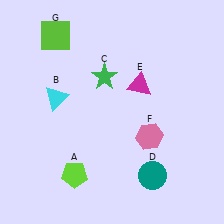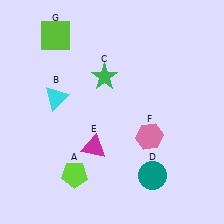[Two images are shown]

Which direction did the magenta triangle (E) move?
The magenta triangle (E) moved down.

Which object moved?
The magenta triangle (E) moved down.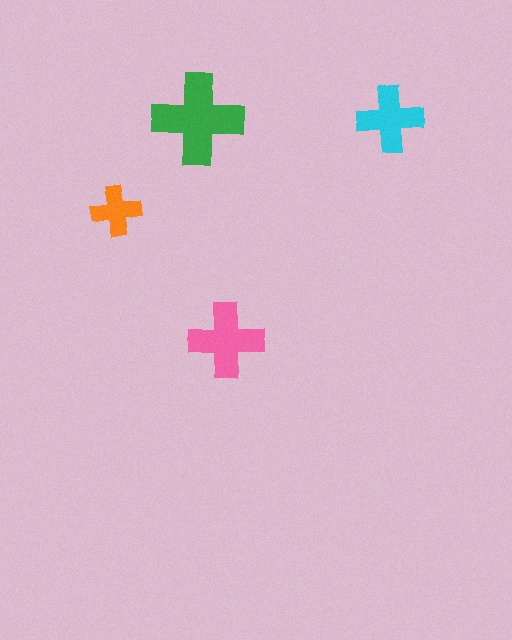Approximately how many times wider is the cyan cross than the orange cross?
About 1.5 times wider.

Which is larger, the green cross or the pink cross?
The green one.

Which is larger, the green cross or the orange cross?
The green one.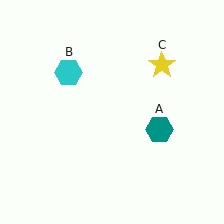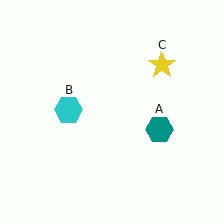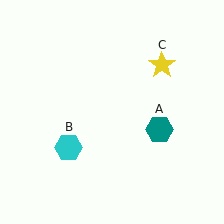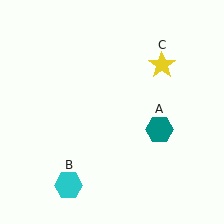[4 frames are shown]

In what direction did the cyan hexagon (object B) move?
The cyan hexagon (object B) moved down.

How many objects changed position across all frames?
1 object changed position: cyan hexagon (object B).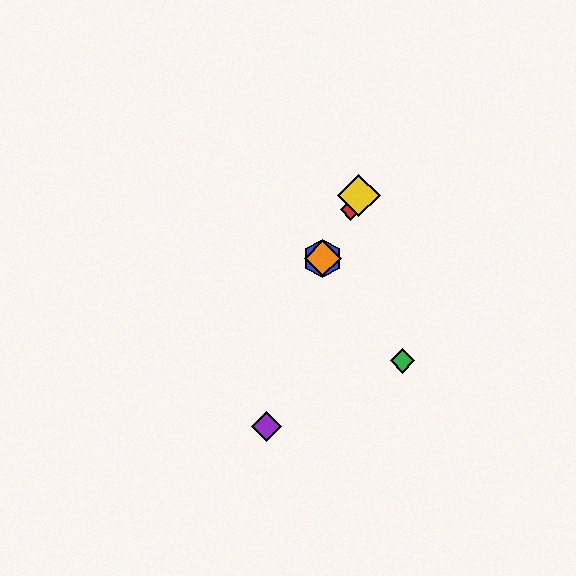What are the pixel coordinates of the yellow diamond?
The yellow diamond is at (359, 196).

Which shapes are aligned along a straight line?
The red diamond, the blue hexagon, the yellow diamond, the orange diamond are aligned along a straight line.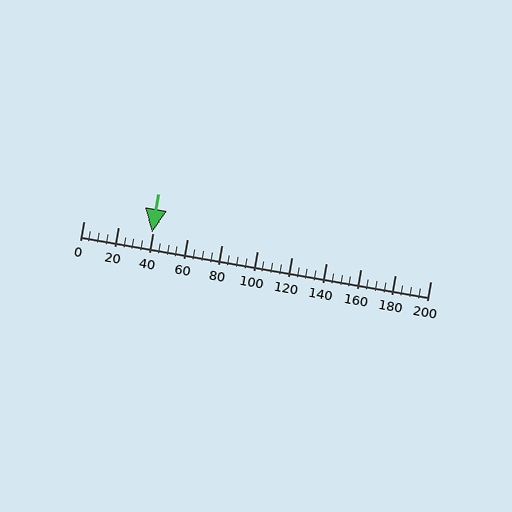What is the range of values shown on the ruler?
The ruler shows values from 0 to 200.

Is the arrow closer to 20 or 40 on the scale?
The arrow is closer to 40.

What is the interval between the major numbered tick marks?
The major tick marks are spaced 20 units apart.